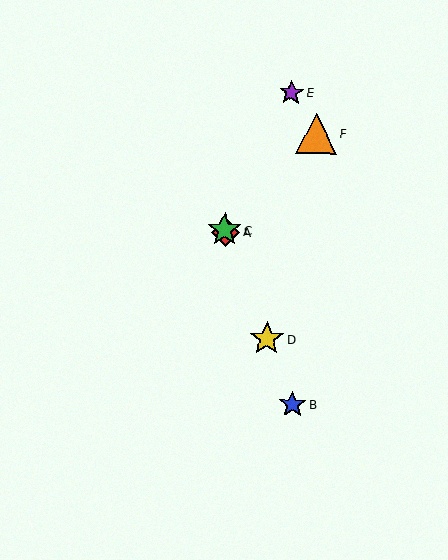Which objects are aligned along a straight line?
Objects A, B, C, D are aligned along a straight line.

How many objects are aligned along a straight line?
4 objects (A, B, C, D) are aligned along a straight line.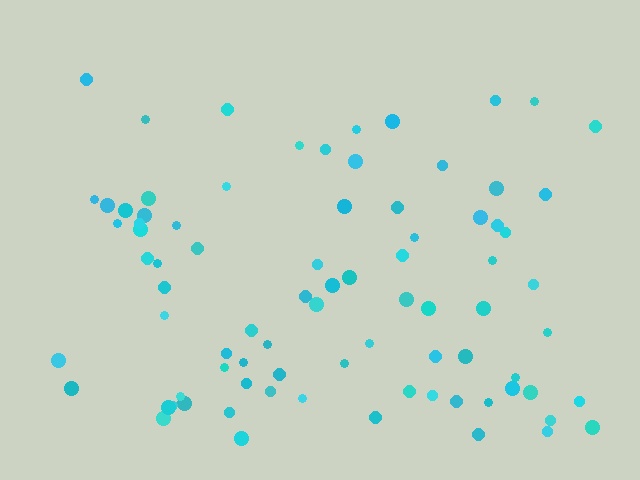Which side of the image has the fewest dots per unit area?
The top.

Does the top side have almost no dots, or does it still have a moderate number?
Still a moderate number, just noticeably fewer than the bottom.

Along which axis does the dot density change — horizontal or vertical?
Vertical.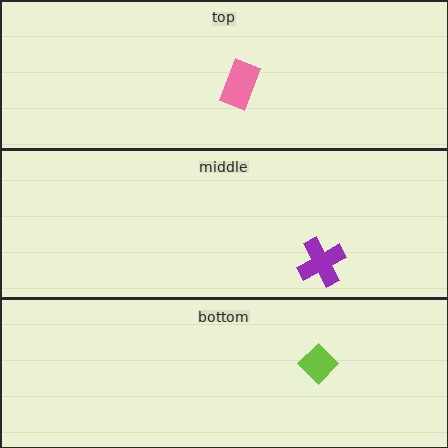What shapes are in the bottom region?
The lime diamond.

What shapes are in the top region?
The pink rectangle.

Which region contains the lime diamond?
The bottom region.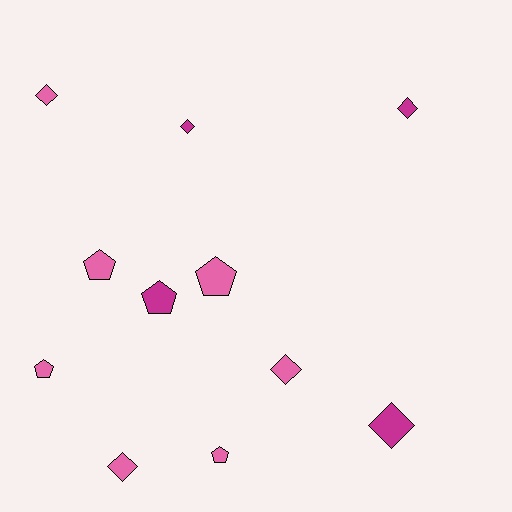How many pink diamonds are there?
There are 3 pink diamonds.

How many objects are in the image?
There are 11 objects.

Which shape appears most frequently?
Diamond, with 6 objects.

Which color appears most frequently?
Pink, with 7 objects.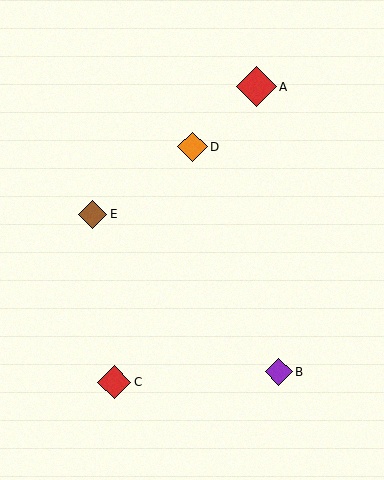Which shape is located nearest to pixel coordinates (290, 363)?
The purple diamond (labeled B) at (279, 372) is nearest to that location.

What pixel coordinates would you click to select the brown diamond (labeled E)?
Click at (93, 214) to select the brown diamond E.